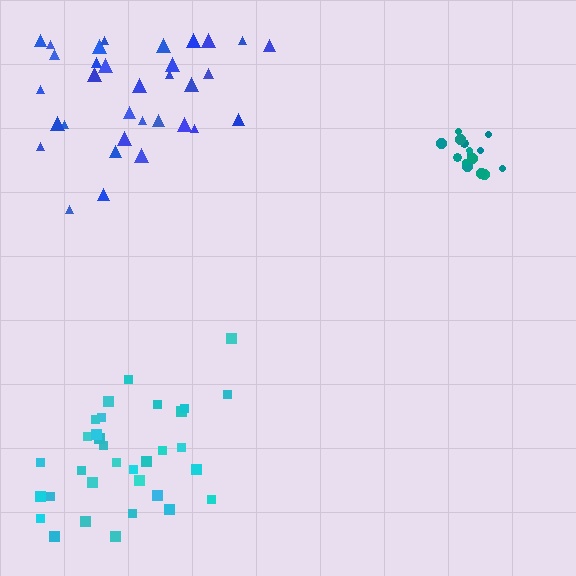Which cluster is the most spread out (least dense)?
Blue.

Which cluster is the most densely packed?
Teal.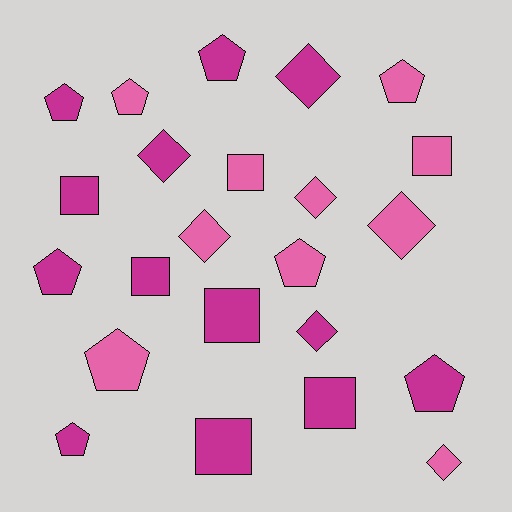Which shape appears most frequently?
Pentagon, with 9 objects.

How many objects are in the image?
There are 23 objects.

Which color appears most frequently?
Magenta, with 13 objects.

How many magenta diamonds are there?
There are 3 magenta diamonds.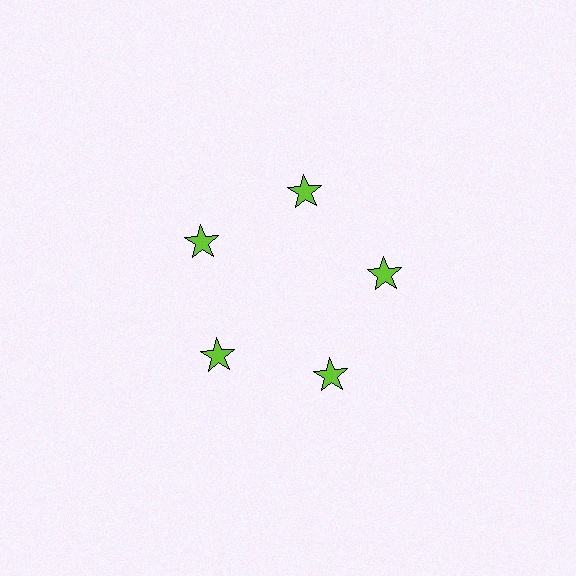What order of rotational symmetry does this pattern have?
This pattern has 5-fold rotational symmetry.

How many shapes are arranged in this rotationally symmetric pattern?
There are 5 shapes, arranged in 5 groups of 1.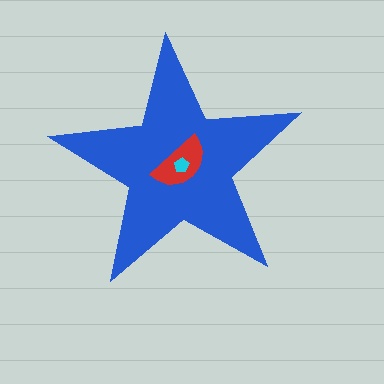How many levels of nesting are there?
3.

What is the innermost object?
The cyan pentagon.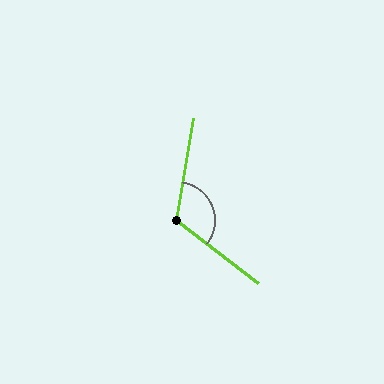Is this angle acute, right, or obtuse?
It is obtuse.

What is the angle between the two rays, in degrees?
Approximately 118 degrees.